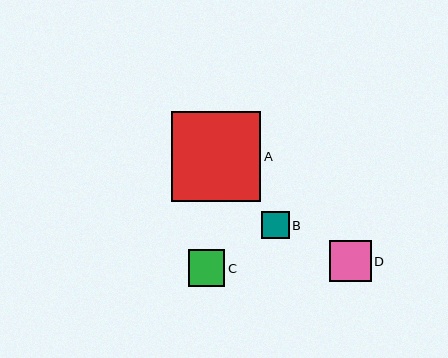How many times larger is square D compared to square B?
Square D is approximately 1.5 times the size of square B.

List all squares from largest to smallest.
From largest to smallest: A, D, C, B.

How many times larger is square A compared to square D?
Square A is approximately 2.2 times the size of square D.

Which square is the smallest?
Square B is the smallest with a size of approximately 27 pixels.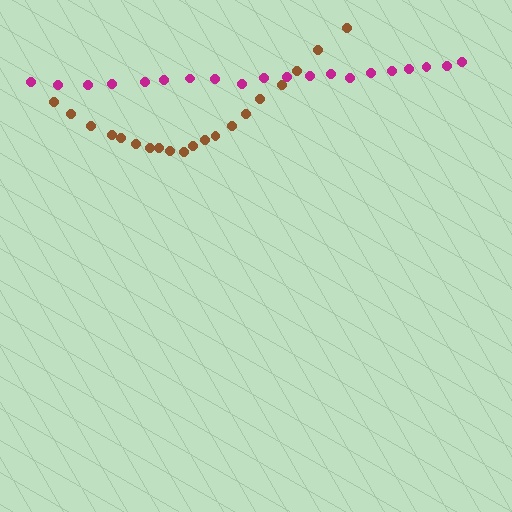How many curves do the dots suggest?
There are 2 distinct paths.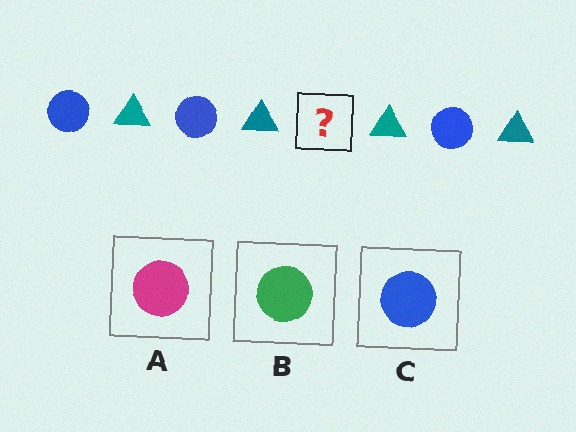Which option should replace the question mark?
Option C.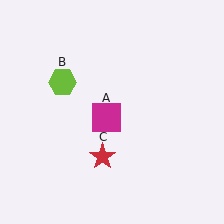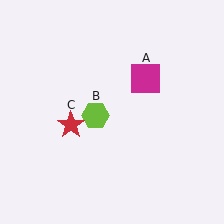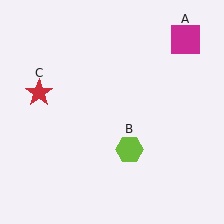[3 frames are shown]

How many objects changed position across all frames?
3 objects changed position: magenta square (object A), lime hexagon (object B), red star (object C).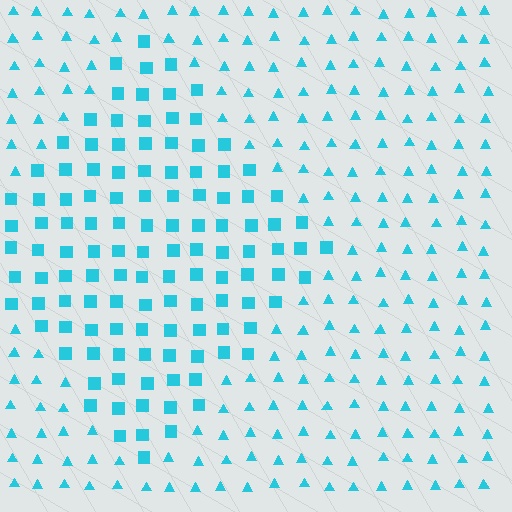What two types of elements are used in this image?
The image uses squares inside the diamond region and triangles outside it.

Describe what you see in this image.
The image is filled with small cyan elements arranged in a uniform grid. A diamond-shaped region contains squares, while the surrounding area contains triangles. The boundary is defined purely by the change in element shape.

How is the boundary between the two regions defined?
The boundary is defined by a change in element shape: squares inside vs. triangles outside. All elements share the same color and spacing.